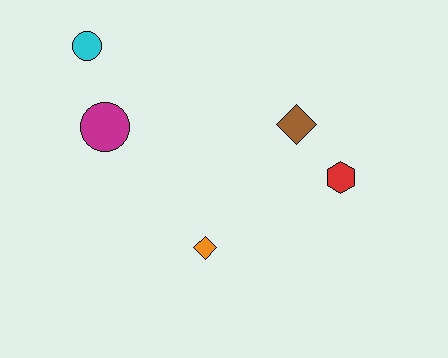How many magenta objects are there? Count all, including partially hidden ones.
There is 1 magenta object.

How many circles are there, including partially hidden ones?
There are 2 circles.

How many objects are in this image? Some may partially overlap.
There are 5 objects.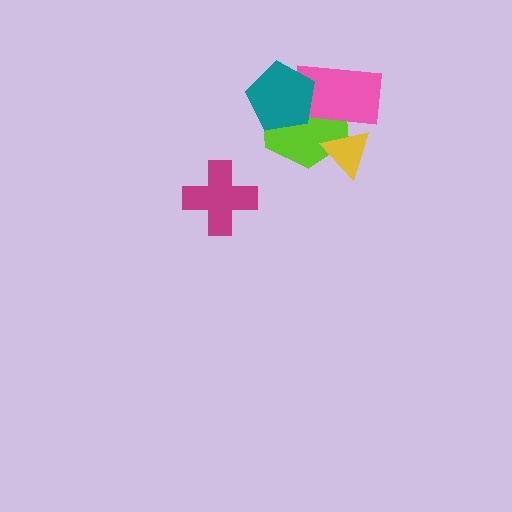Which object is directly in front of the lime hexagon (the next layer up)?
The pink rectangle is directly in front of the lime hexagon.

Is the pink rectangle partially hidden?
Yes, it is partially covered by another shape.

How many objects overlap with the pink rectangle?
3 objects overlap with the pink rectangle.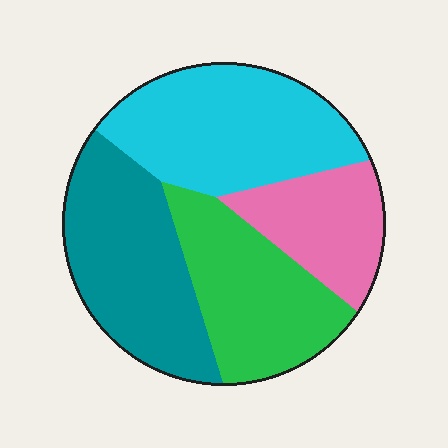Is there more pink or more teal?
Teal.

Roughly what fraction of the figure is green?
Green covers 25% of the figure.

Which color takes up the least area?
Pink, at roughly 15%.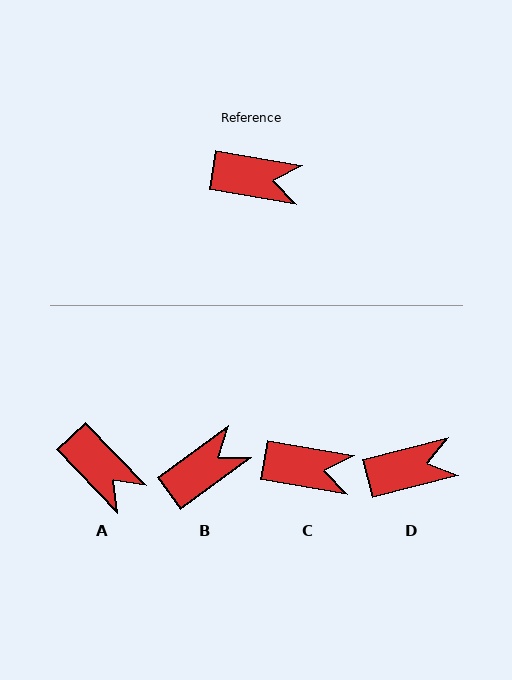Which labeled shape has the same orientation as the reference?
C.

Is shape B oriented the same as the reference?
No, it is off by about 46 degrees.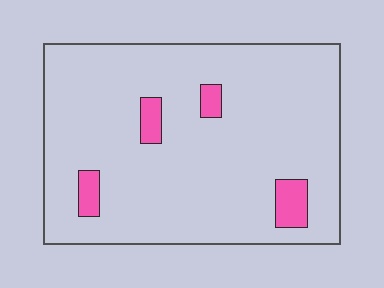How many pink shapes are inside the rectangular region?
4.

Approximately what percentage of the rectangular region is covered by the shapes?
Approximately 5%.